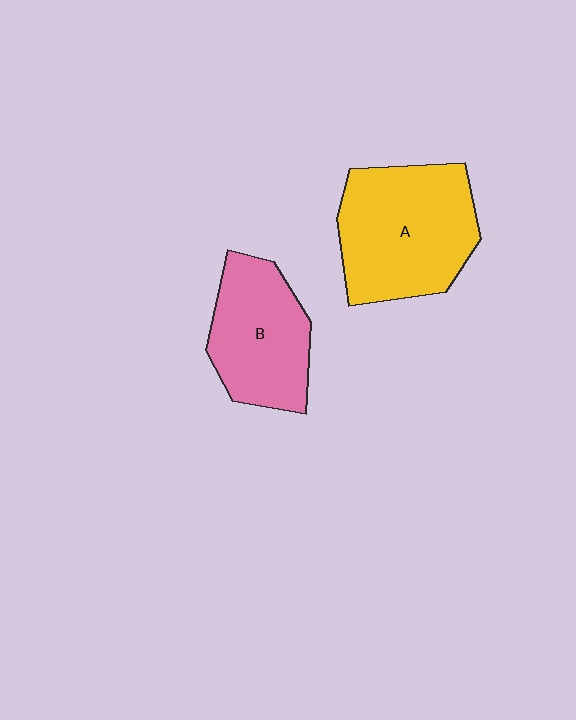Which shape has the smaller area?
Shape B (pink).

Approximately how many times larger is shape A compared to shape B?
Approximately 1.3 times.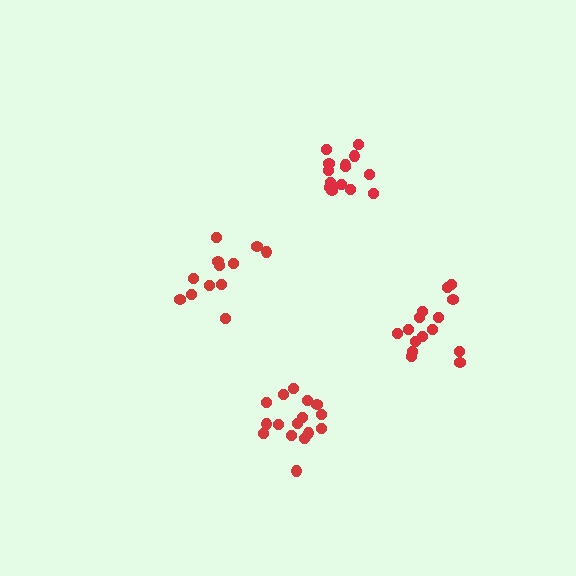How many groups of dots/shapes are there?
There are 4 groups.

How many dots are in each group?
Group 1: 12 dots, Group 2: 15 dots, Group 3: 15 dots, Group 4: 16 dots (58 total).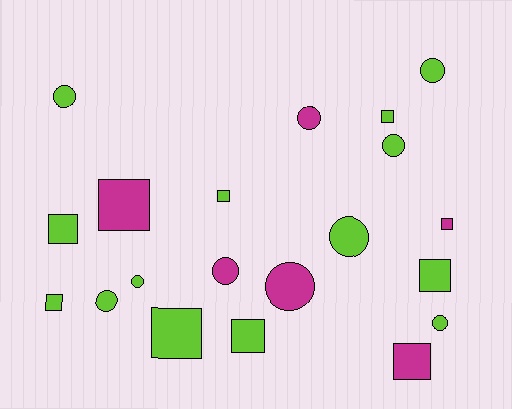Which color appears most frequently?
Lime, with 14 objects.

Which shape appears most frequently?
Square, with 10 objects.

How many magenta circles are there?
There are 3 magenta circles.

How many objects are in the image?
There are 20 objects.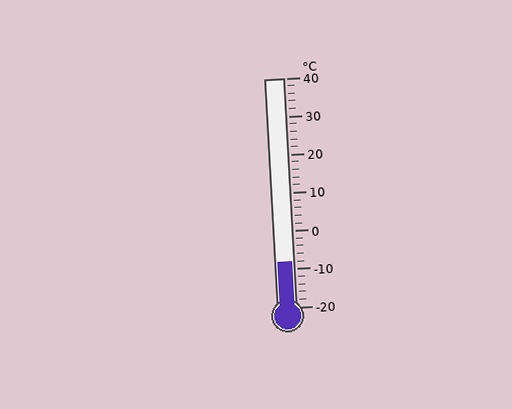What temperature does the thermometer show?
The thermometer shows approximately -8°C.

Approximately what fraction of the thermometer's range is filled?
The thermometer is filled to approximately 20% of its range.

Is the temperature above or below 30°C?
The temperature is below 30°C.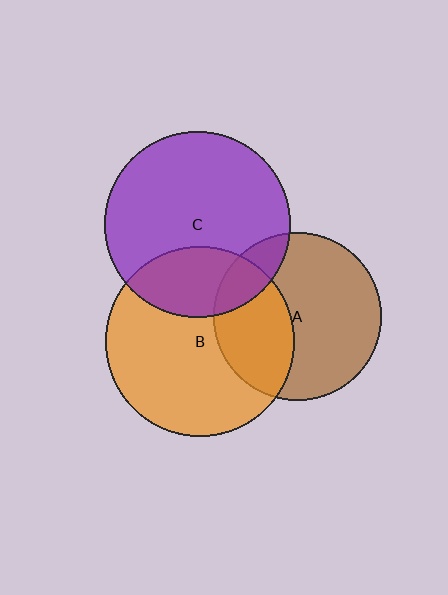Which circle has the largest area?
Circle B (orange).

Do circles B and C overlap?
Yes.